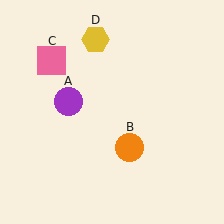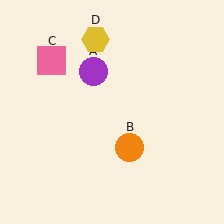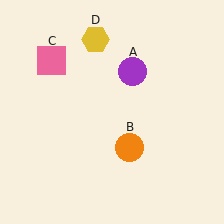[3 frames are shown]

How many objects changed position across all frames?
1 object changed position: purple circle (object A).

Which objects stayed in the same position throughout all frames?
Orange circle (object B) and pink square (object C) and yellow hexagon (object D) remained stationary.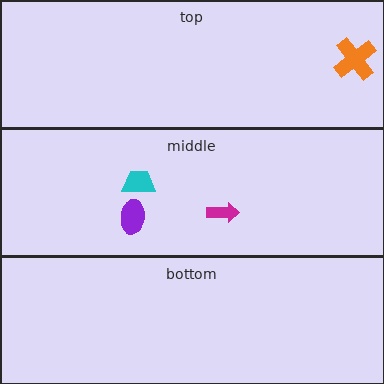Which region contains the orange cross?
The top region.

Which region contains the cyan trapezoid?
The middle region.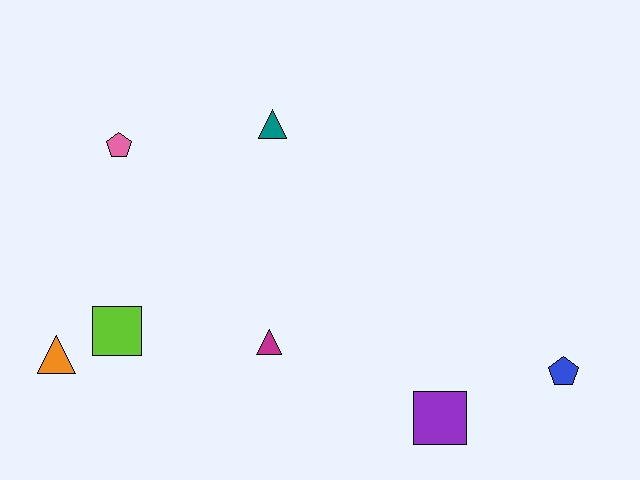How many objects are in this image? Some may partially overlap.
There are 7 objects.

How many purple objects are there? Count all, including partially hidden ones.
There is 1 purple object.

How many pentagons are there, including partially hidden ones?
There are 2 pentagons.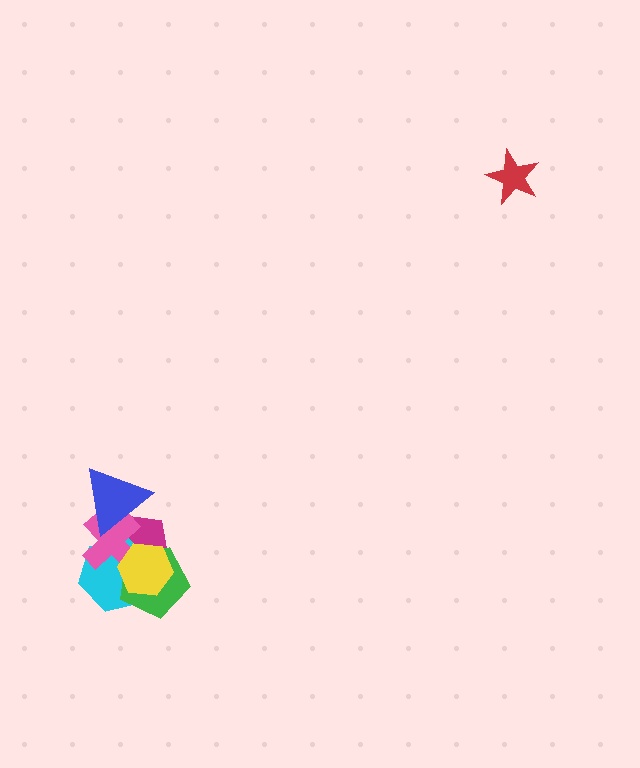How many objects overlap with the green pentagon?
4 objects overlap with the green pentagon.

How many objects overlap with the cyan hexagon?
4 objects overlap with the cyan hexagon.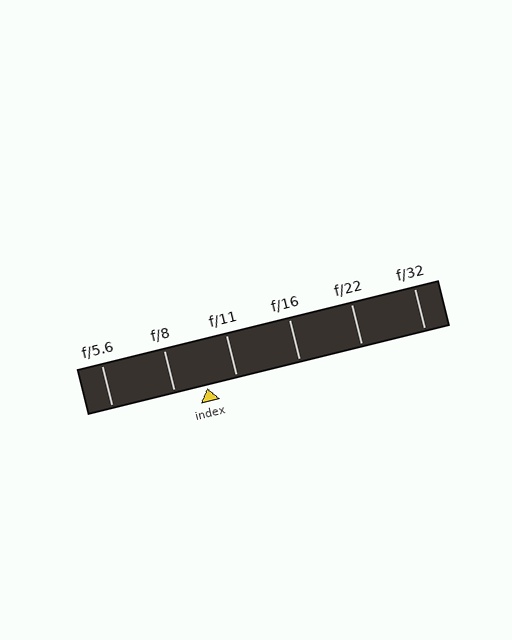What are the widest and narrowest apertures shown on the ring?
The widest aperture shown is f/5.6 and the narrowest is f/32.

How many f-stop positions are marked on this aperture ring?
There are 6 f-stop positions marked.